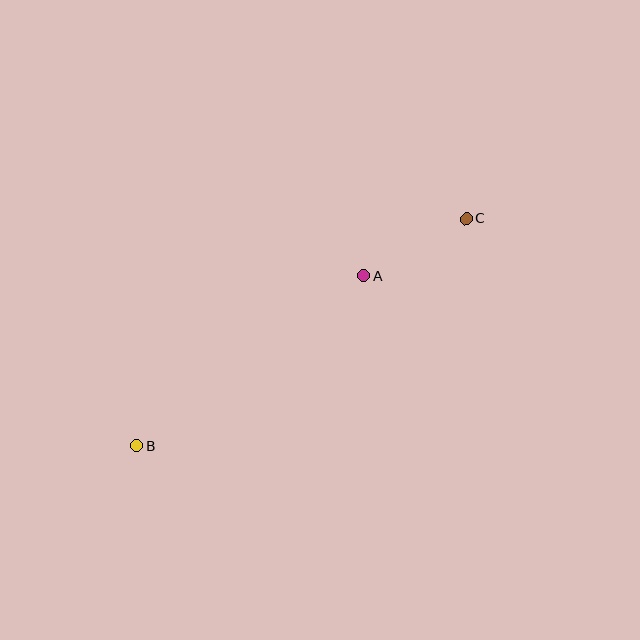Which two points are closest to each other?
Points A and C are closest to each other.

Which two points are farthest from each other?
Points B and C are farthest from each other.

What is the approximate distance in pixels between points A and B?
The distance between A and B is approximately 284 pixels.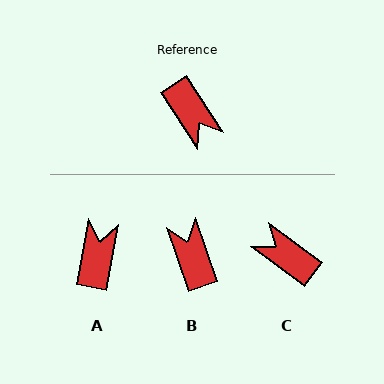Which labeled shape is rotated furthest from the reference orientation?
B, about 166 degrees away.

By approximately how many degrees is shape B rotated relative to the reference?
Approximately 166 degrees counter-clockwise.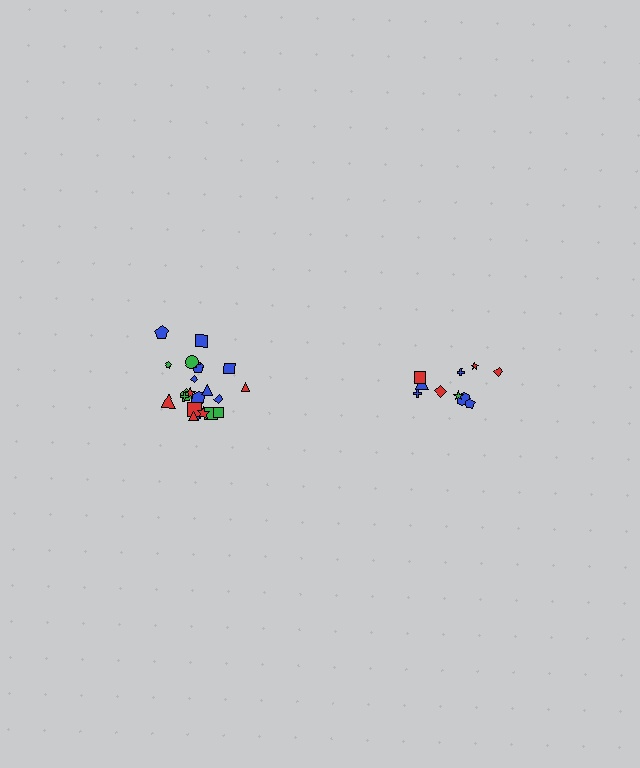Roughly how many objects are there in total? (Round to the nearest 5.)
Roughly 30 objects in total.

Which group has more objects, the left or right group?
The left group.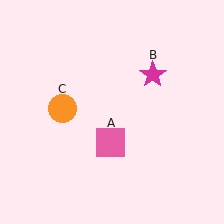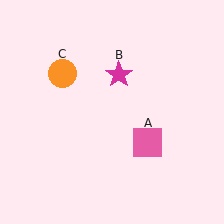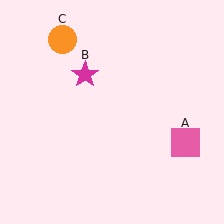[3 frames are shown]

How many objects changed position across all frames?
3 objects changed position: pink square (object A), magenta star (object B), orange circle (object C).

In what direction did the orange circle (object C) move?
The orange circle (object C) moved up.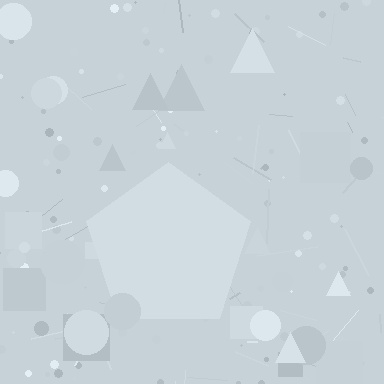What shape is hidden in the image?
A pentagon is hidden in the image.